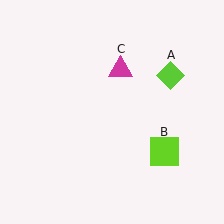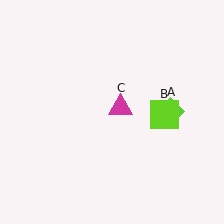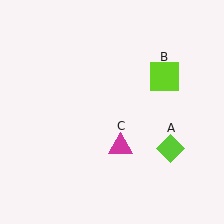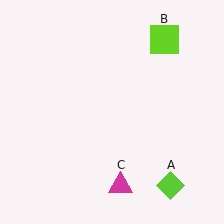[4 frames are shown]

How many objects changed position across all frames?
3 objects changed position: lime diamond (object A), lime square (object B), magenta triangle (object C).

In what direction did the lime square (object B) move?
The lime square (object B) moved up.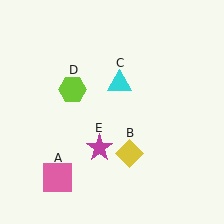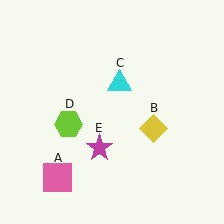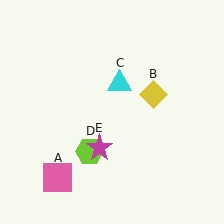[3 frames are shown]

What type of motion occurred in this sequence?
The yellow diamond (object B), lime hexagon (object D) rotated counterclockwise around the center of the scene.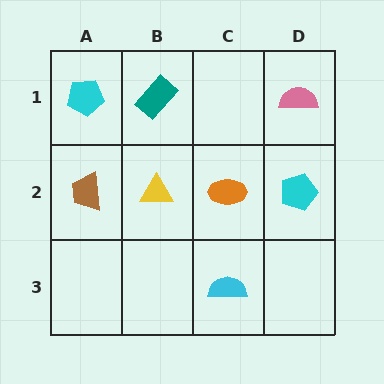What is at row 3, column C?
A cyan semicircle.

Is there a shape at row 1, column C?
No, that cell is empty.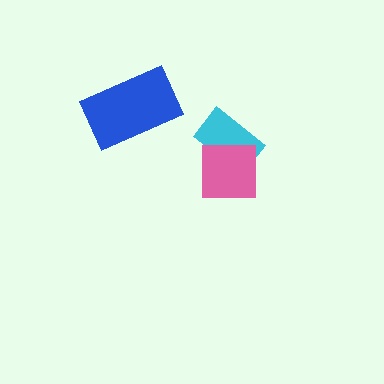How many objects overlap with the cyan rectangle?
1 object overlaps with the cyan rectangle.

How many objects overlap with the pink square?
1 object overlaps with the pink square.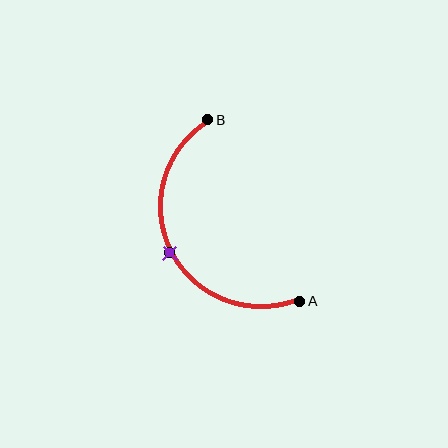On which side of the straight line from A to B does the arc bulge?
The arc bulges to the left of the straight line connecting A and B.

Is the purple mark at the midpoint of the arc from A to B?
Yes. The purple mark lies on the arc at equal arc-length from both A and B — it is the arc midpoint.